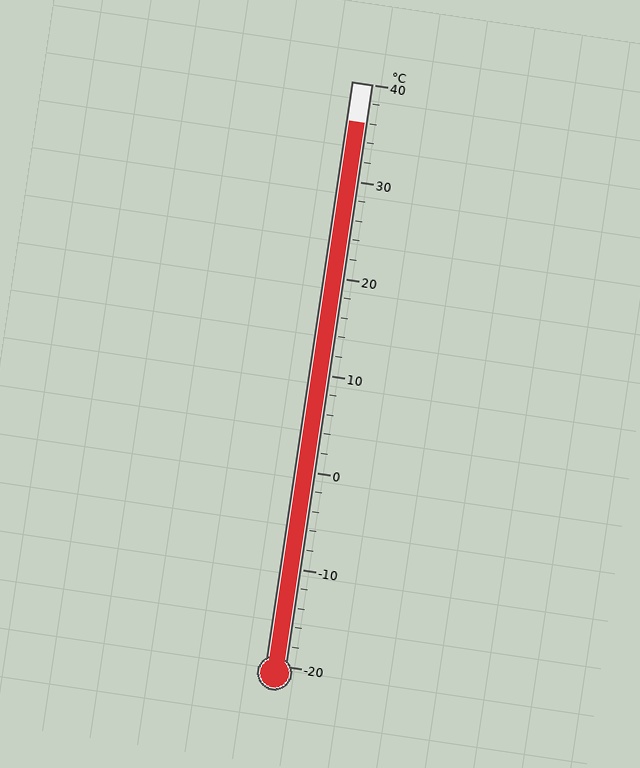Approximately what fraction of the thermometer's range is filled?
The thermometer is filled to approximately 95% of its range.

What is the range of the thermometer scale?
The thermometer scale ranges from -20°C to 40°C.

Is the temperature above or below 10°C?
The temperature is above 10°C.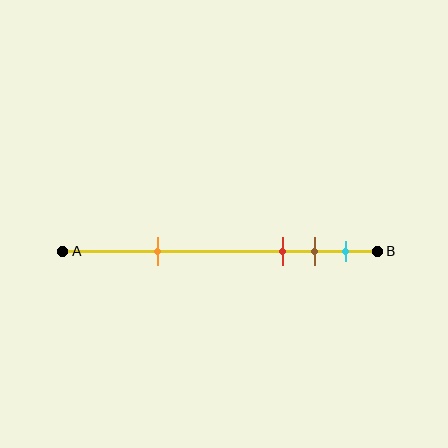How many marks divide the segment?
There are 4 marks dividing the segment.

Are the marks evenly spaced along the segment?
No, the marks are not evenly spaced.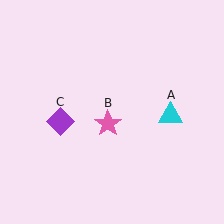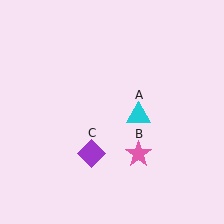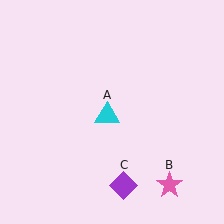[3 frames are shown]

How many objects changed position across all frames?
3 objects changed position: cyan triangle (object A), pink star (object B), purple diamond (object C).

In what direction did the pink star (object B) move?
The pink star (object B) moved down and to the right.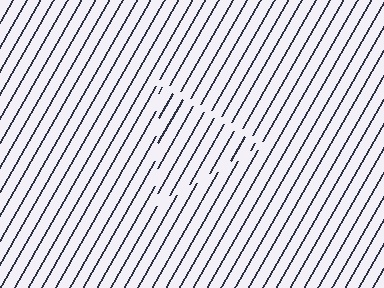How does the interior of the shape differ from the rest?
The interior of the shape contains the same grating, shifted by half a period — the contour is defined by the phase discontinuity where line-ends from the inner and outer gratings abut.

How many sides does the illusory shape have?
3 sides — the line-ends trace a triangle.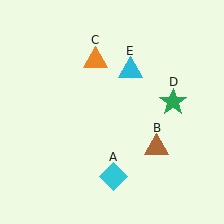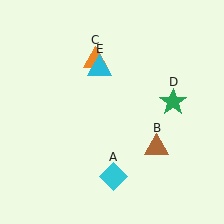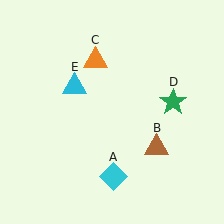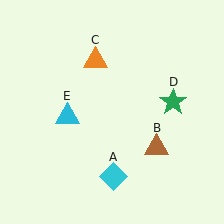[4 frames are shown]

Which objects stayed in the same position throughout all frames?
Cyan diamond (object A) and brown triangle (object B) and orange triangle (object C) and green star (object D) remained stationary.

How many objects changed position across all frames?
1 object changed position: cyan triangle (object E).